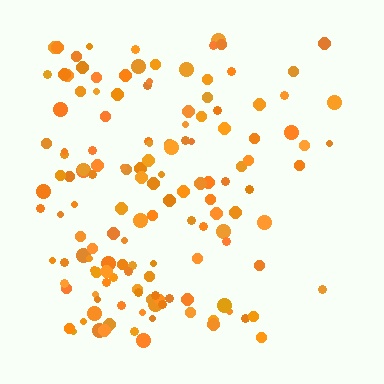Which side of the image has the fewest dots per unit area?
The right.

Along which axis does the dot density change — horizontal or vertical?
Horizontal.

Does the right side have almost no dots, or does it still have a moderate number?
Still a moderate number, just noticeably fewer than the left.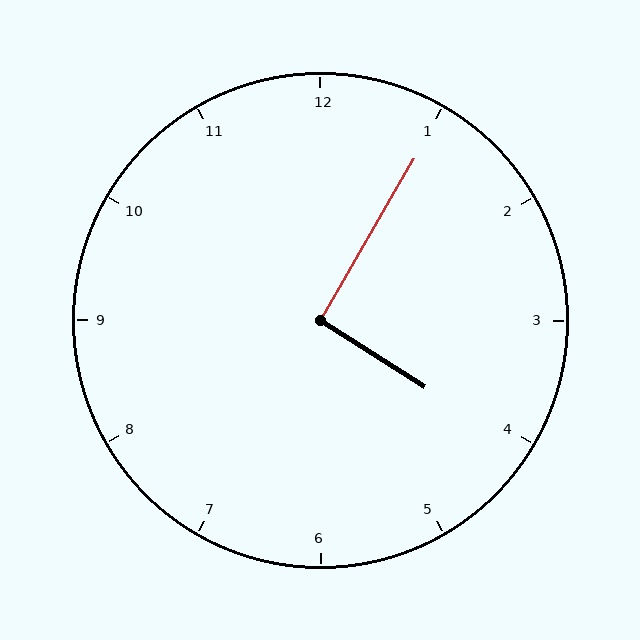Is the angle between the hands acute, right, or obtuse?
It is right.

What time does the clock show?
4:05.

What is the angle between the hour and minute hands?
Approximately 92 degrees.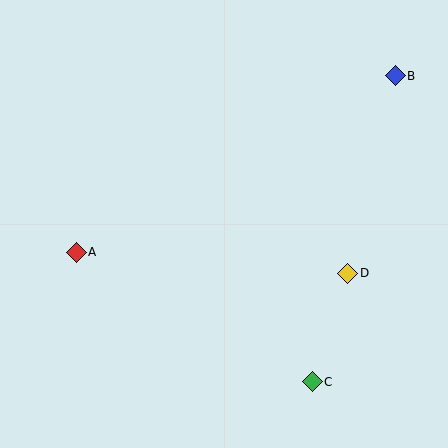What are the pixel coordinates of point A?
Point A is at (76, 252).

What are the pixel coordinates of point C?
Point C is at (312, 382).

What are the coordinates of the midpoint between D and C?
The midpoint between D and C is at (330, 328).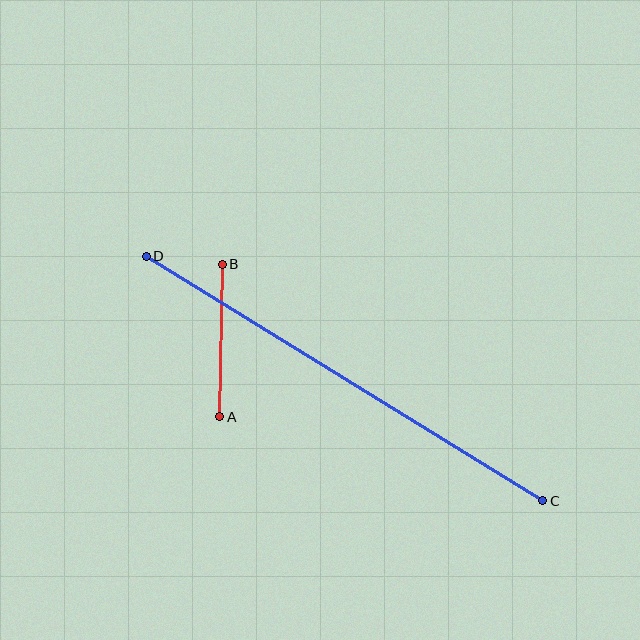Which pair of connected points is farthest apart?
Points C and D are farthest apart.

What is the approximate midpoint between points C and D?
The midpoint is at approximately (345, 378) pixels.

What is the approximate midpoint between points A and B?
The midpoint is at approximately (221, 340) pixels.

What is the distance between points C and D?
The distance is approximately 466 pixels.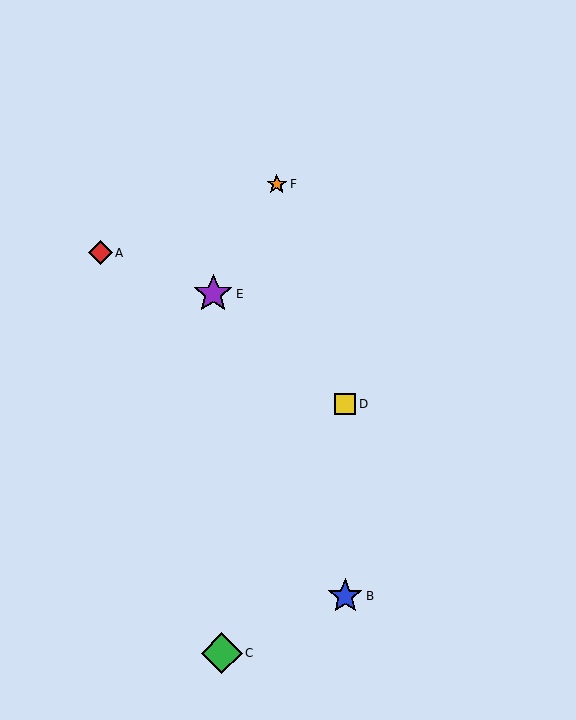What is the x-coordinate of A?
Object A is at x≈100.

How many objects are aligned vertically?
2 objects (B, D) are aligned vertically.